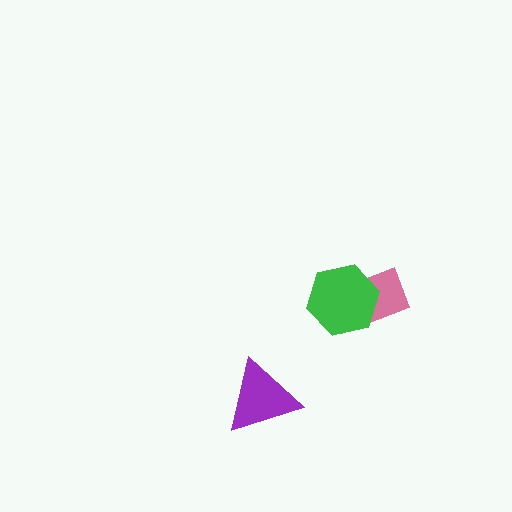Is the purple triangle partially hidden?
No, no other shape covers it.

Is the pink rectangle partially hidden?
Yes, it is partially covered by another shape.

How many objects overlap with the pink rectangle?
1 object overlaps with the pink rectangle.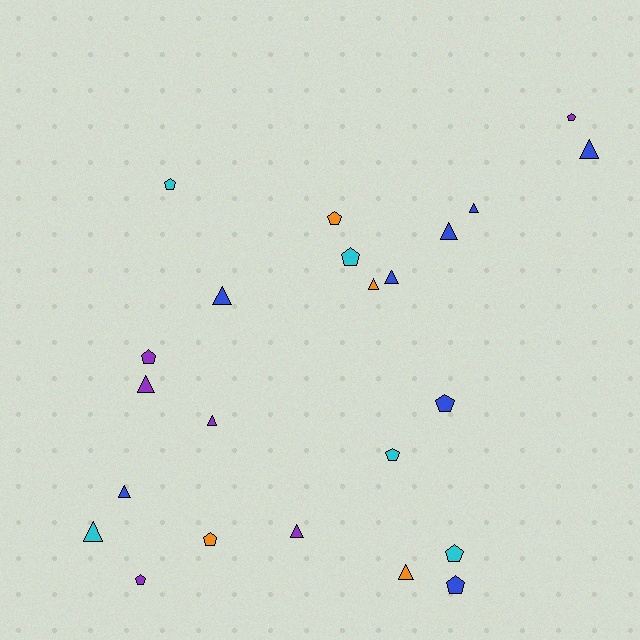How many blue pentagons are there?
There are 2 blue pentagons.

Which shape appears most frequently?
Triangle, with 12 objects.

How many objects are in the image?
There are 23 objects.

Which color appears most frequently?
Blue, with 8 objects.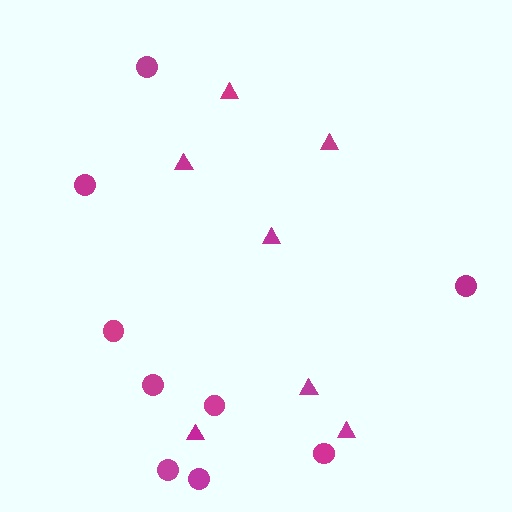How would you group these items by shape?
There are 2 groups: one group of triangles (7) and one group of circles (9).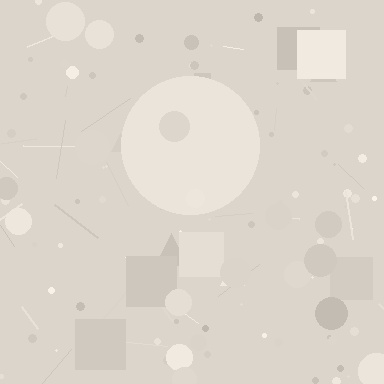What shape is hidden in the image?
A circle is hidden in the image.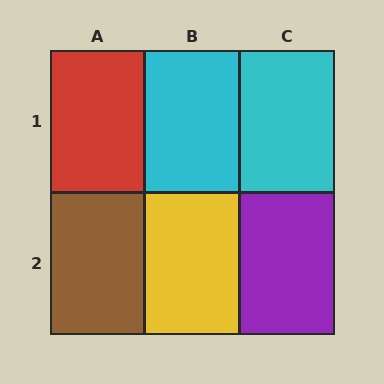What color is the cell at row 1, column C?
Cyan.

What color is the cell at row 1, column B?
Cyan.